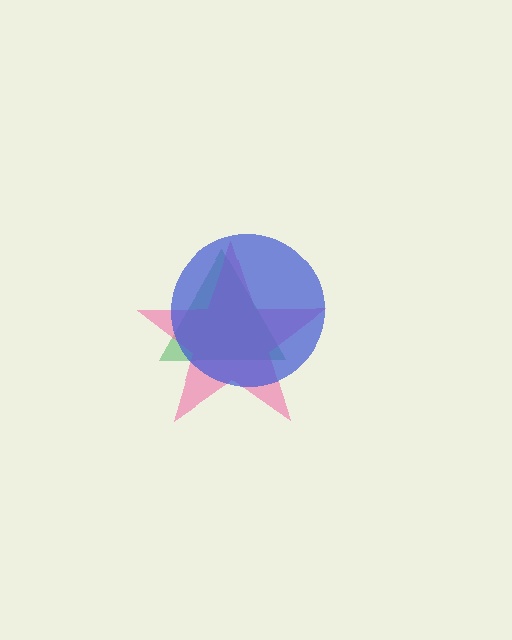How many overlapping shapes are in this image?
There are 3 overlapping shapes in the image.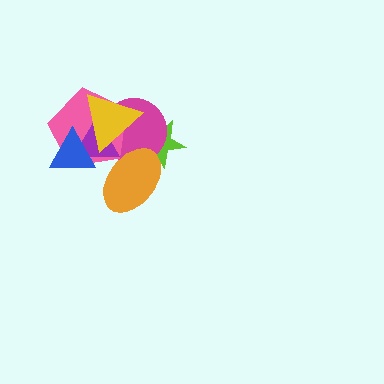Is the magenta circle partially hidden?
Yes, it is partially covered by another shape.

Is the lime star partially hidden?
Yes, it is partially covered by another shape.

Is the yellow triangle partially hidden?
Yes, it is partially covered by another shape.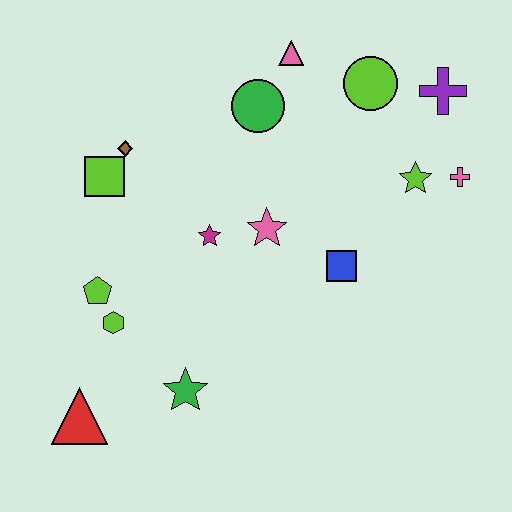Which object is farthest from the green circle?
The red triangle is farthest from the green circle.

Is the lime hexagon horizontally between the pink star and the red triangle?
Yes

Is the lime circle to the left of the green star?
No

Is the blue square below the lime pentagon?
No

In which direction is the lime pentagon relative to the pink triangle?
The lime pentagon is below the pink triangle.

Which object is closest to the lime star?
The pink cross is closest to the lime star.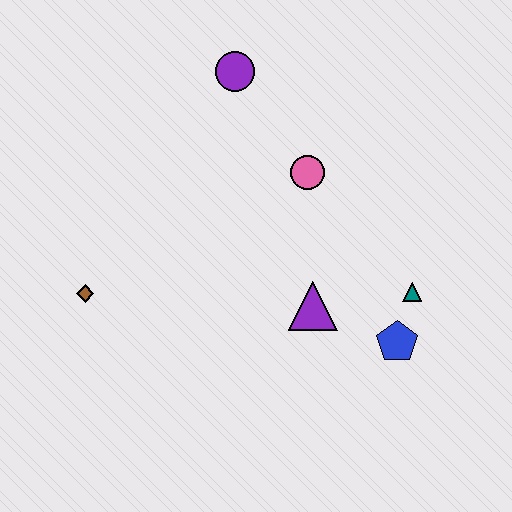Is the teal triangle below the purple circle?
Yes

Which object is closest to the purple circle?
The pink circle is closest to the purple circle.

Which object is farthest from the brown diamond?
The teal triangle is farthest from the brown diamond.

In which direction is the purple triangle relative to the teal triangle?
The purple triangle is to the left of the teal triangle.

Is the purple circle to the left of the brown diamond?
No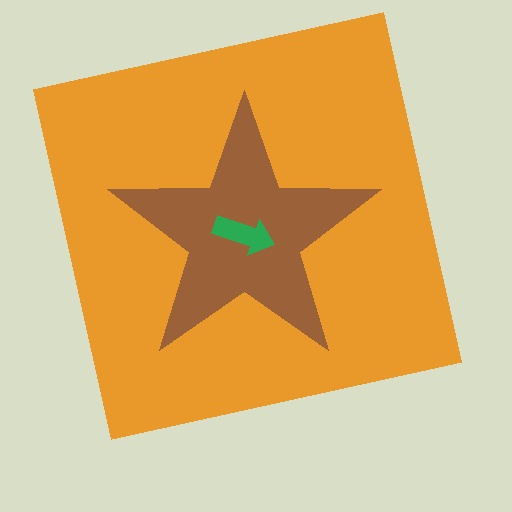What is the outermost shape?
The orange square.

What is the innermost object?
The green arrow.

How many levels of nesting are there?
3.